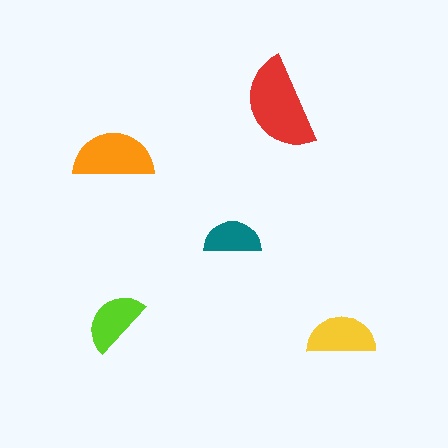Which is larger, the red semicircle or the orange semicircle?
The red one.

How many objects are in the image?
There are 5 objects in the image.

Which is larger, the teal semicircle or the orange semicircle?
The orange one.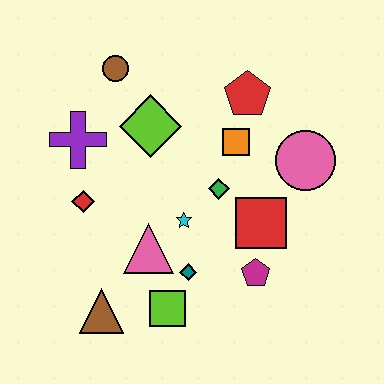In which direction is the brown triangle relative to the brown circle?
The brown triangle is below the brown circle.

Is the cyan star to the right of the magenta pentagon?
No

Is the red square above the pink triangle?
Yes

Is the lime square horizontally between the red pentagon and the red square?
No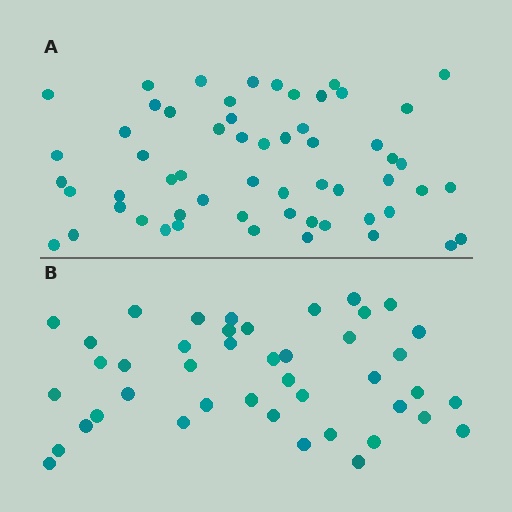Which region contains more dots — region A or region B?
Region A (the top region) has more dots.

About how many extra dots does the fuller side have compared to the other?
Region A has approximately 15 more dots than region B.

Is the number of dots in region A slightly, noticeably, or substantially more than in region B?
Region A has noticeably more, but not dramatically so. The ratio is roughly 1.3 to 1.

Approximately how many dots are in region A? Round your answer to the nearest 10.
About 60 dots. (The exact count is 58, which rounds to 60.)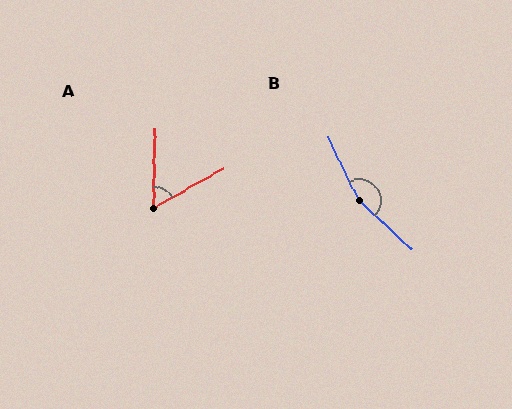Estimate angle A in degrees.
Approximately 59 degrees.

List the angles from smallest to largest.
A (59°), B (158°).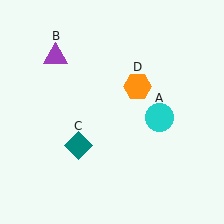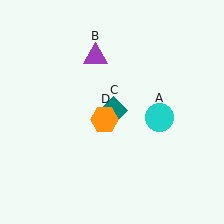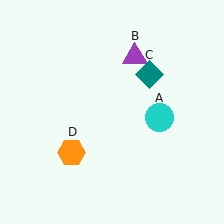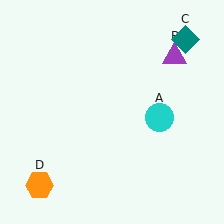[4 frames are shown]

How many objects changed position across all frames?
3 objects changed position: purple triangle (object B), teal diamond (object C), orange hexagon (object D).